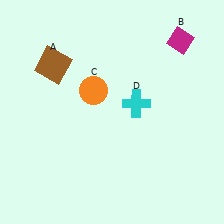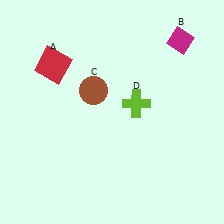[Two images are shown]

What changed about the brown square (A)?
In Image 1, A is brown. In Image 2, it changed to red.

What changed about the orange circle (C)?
In Image 1, C is orange. In Image 2, it changed to brown.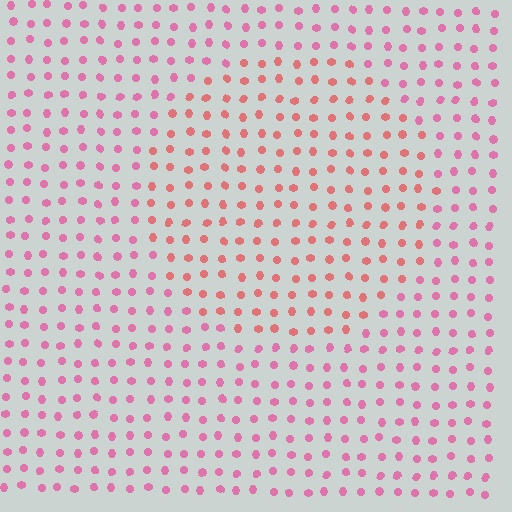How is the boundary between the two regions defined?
The boundary is defined purely by a slight shift in hue (about 29 degrees). Spacing, size, and orientation are identical on both sides.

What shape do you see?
I see a circle.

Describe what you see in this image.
The image is filled with small pink elements in a uniform arrangement. A circle-shaped region is visible where the elements are tinted to a slightly different hue, forming a subtle color boundary.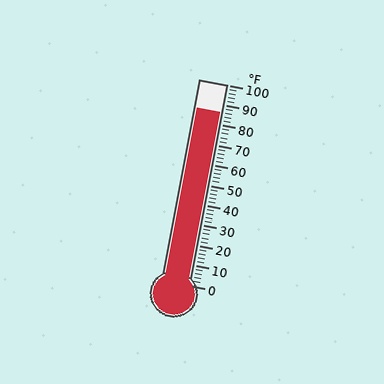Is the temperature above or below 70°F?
The temperature is above 70°F.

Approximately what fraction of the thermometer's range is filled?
The thermometer is filled to approximately 85% of its range.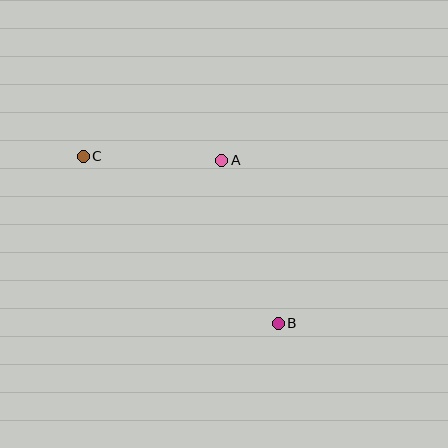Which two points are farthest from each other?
Points B and C are farthest from each other.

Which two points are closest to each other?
Points A and C are closest to each other.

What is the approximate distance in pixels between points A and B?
The distance between A and B is approximately 173 pixels.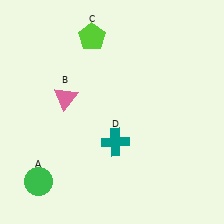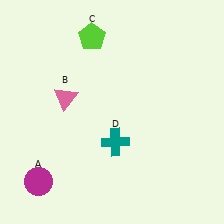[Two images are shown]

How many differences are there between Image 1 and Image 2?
There is 1 difference between the two images.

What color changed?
The circle (A) changed from green in Image 1 to magenta in Image 2.